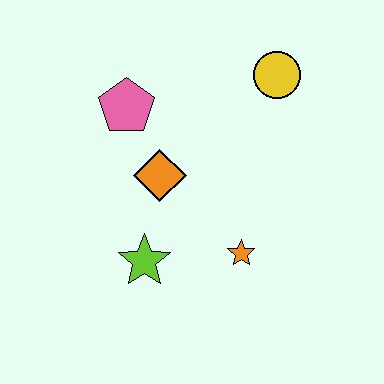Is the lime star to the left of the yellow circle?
Yes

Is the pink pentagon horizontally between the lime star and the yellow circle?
No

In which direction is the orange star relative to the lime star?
The orange star is to the right of the lime star.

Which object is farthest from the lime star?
The yellow circle is farthest from the lime star.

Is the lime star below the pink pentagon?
Yes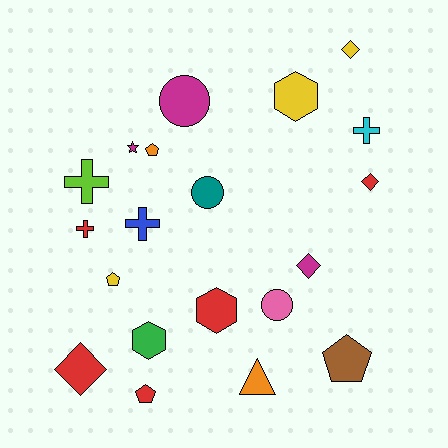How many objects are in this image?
There are 20 objects.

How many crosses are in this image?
There are 4 crosses.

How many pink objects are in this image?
There is 1 pink object.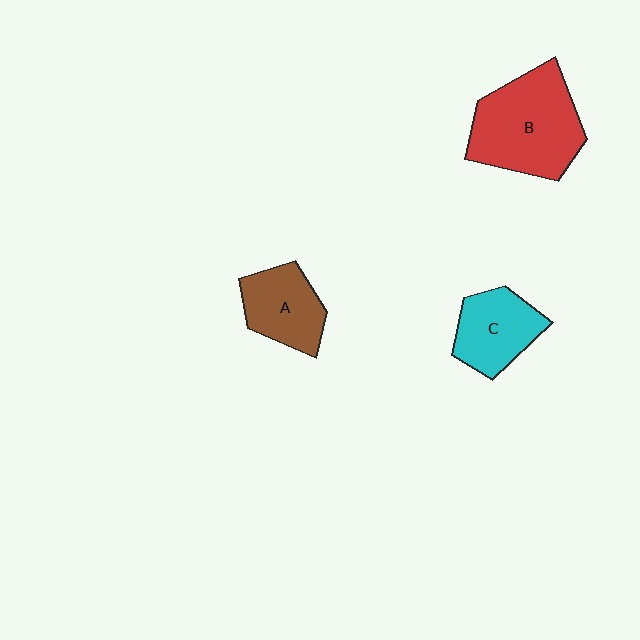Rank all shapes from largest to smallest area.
From largest to smallest: B (red), C (cyan), A (brown).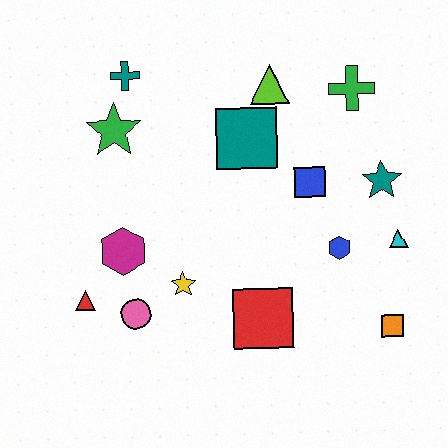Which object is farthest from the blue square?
The red triangle is farthest from the blue square.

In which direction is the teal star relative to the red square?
The teal star is above the red square.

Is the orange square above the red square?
No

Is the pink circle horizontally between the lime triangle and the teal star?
No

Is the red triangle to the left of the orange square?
Yes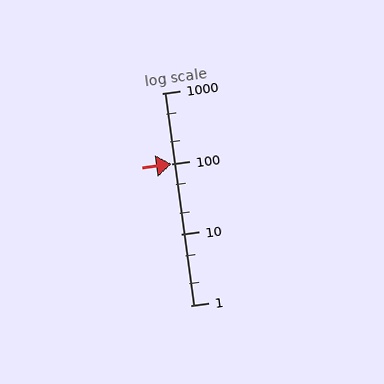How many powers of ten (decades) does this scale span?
The scale spans 3 decades, from 1 to 1000.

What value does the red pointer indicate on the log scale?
The pointer indicates approximately 100.